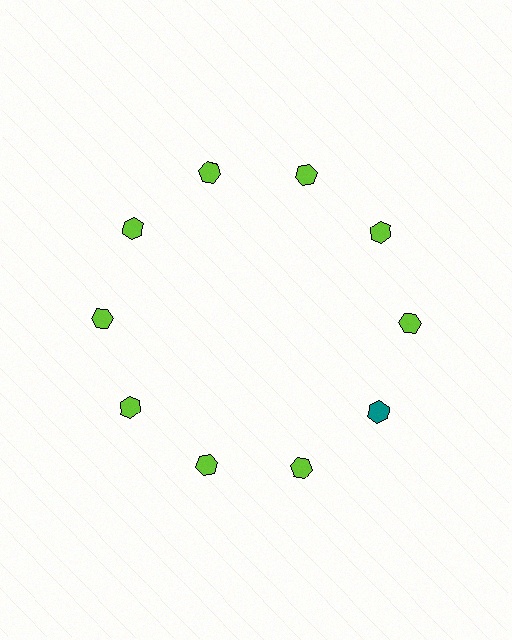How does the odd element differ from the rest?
It has a different color: teal instead of lime.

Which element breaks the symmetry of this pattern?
The teal hexagon at roughly the 4 o'clock position breaks the symmetry. All other shapes are lime hexagons.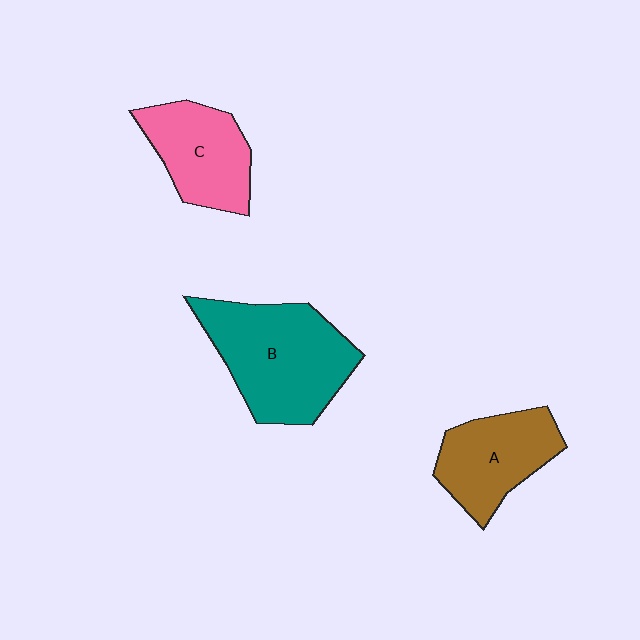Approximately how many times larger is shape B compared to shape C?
Approximately 1.5 times.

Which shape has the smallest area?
Shape C (pink).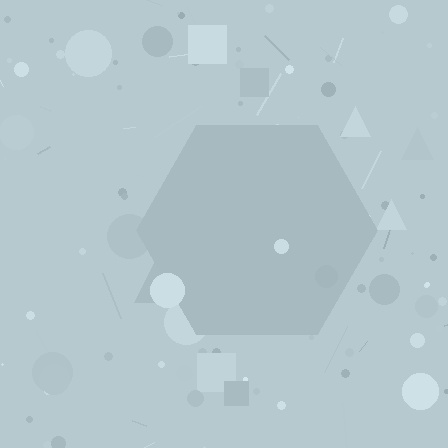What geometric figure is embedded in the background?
A hexagon is embedded in the background.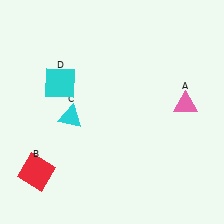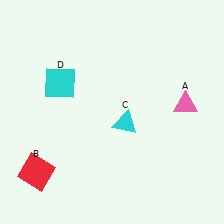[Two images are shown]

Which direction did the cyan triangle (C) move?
The cyan triangle (C) moved right.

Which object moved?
The cyan triangle (C) moved right.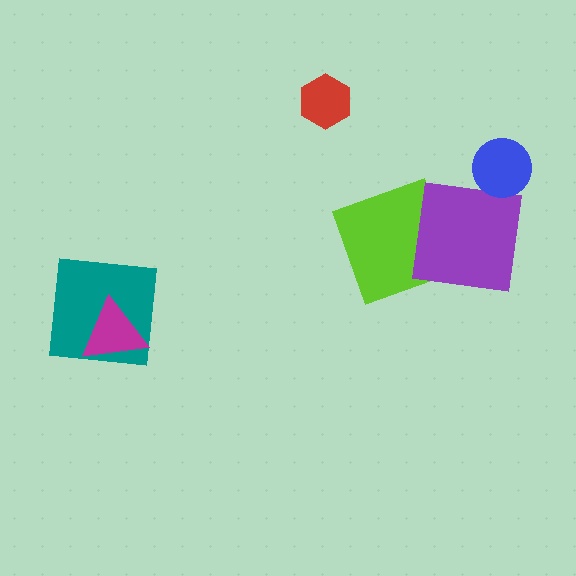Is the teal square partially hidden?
Yes, it is partially covered by another shape.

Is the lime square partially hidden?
Yes, it is partially covered by another shape.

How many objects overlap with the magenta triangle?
1 object overlaps with the magenta triangle.